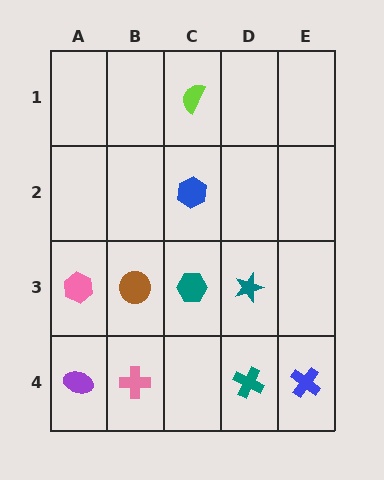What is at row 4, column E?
A blue cross.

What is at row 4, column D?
A teal cross.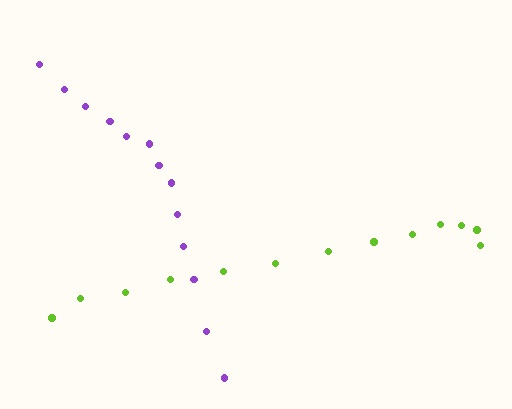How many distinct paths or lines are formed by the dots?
There are 2 distinct paths.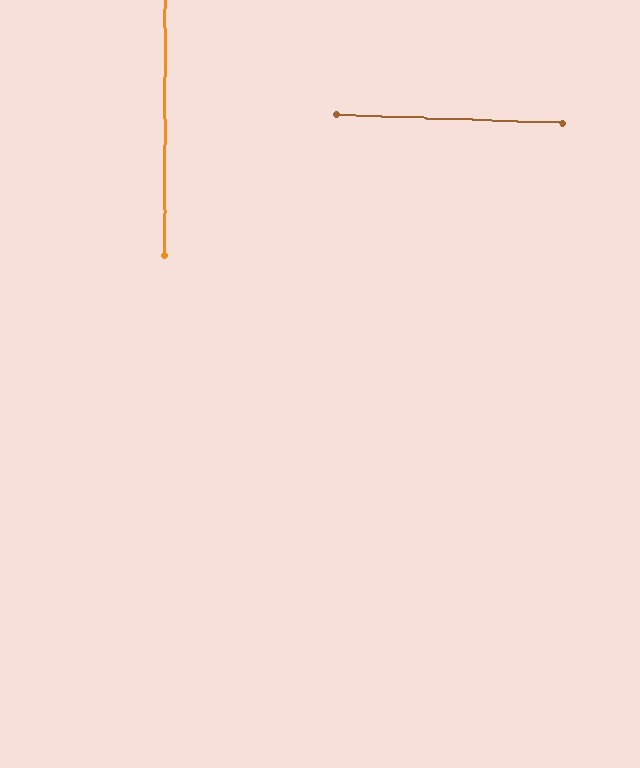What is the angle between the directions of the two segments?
Approximately 88 degrees.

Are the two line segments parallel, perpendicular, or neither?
Perpendicular — they meet at approximately 88°.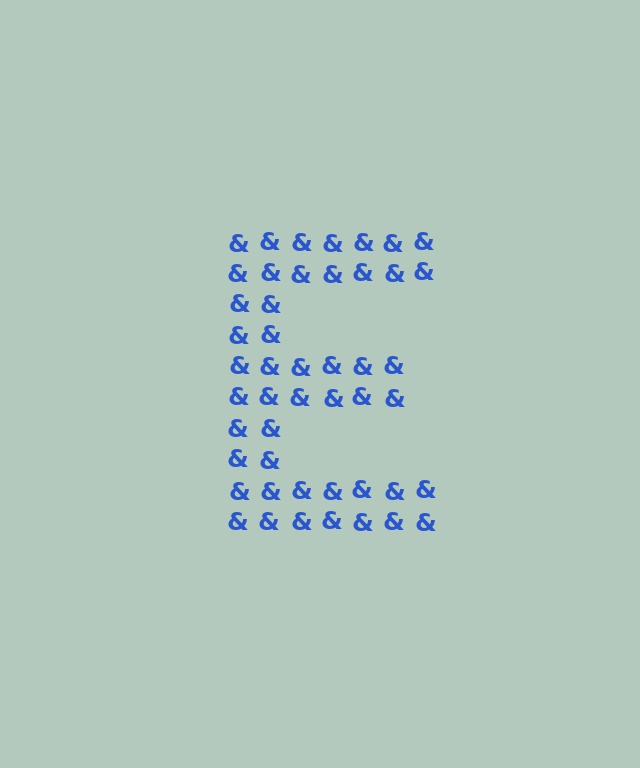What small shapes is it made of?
It is made of small ampersands.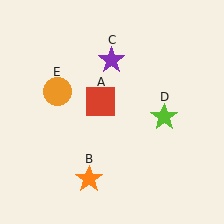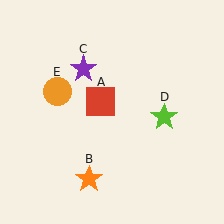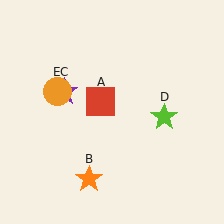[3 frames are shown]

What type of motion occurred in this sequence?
The purple star (object C) rotated counterclockwise around the center of the scene.